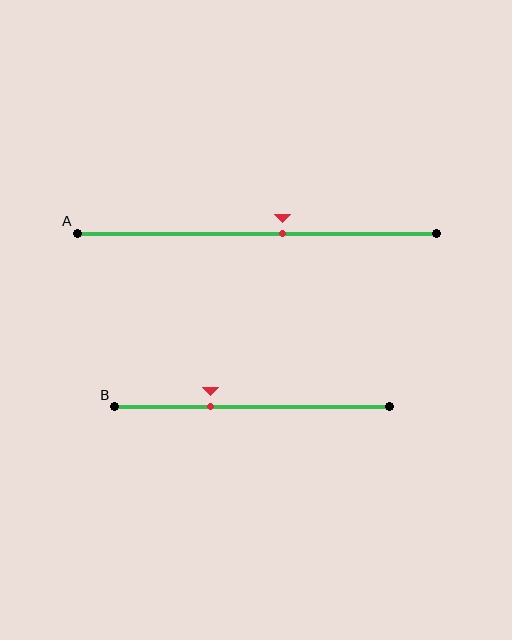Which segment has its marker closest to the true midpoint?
Segment A has its marker closest to the true midpoint.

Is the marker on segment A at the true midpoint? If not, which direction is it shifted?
No, the marker on segment A is shifted to the right by about 7% of the segment length.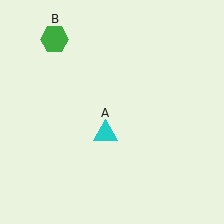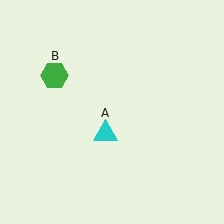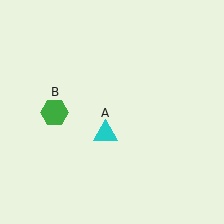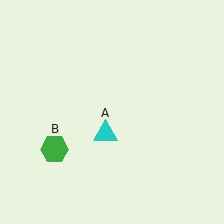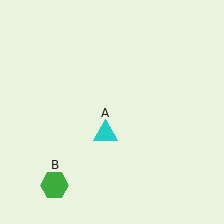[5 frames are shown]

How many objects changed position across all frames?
1 object changed position: green hexagon (object B).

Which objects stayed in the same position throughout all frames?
Cyan triangle (object A) remained stationary.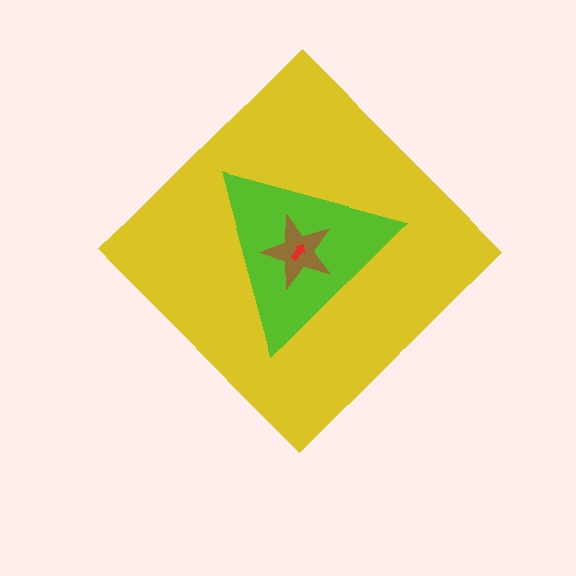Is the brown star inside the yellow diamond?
Yes.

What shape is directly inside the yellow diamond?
The lime triangle.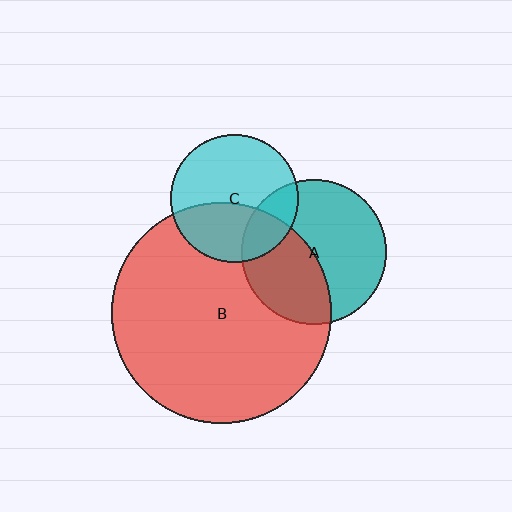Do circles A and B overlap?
Yes.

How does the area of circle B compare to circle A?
Approximately 2.3 times.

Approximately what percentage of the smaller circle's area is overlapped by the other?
Approximately 40%.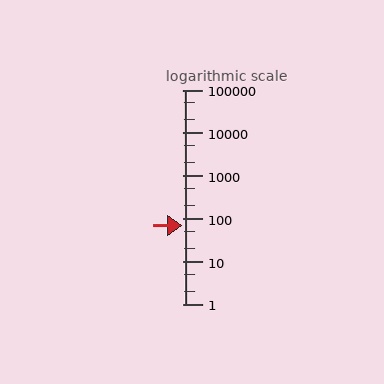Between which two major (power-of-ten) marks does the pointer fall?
The pointer is between 10 and 100.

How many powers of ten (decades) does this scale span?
The scale spans 5 decades, from 1 to 100000.